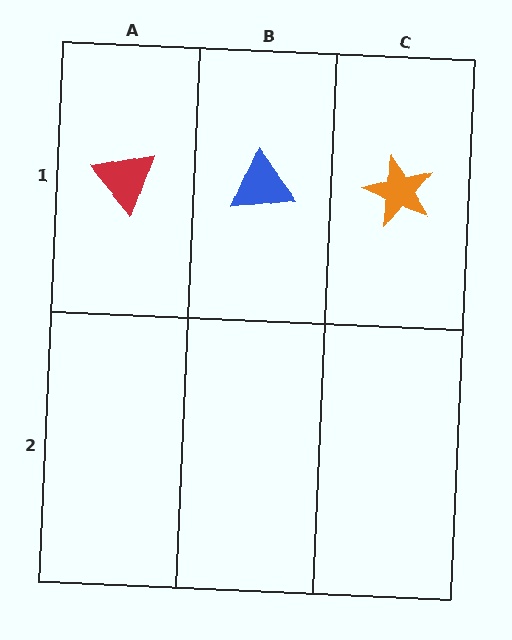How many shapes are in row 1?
3 shapes.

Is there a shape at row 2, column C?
No, that cell is empty.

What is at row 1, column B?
A blue triangle.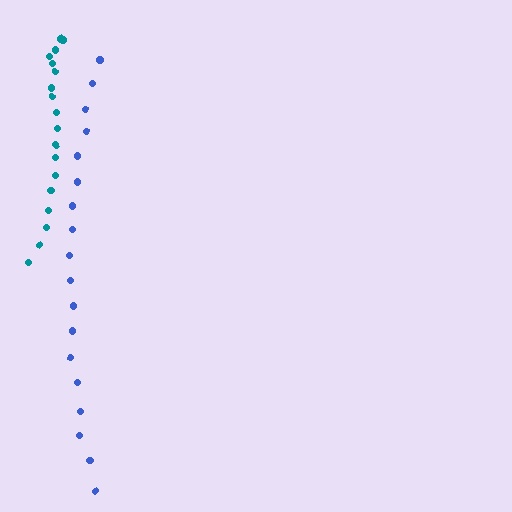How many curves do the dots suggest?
There are 2 distinct paths.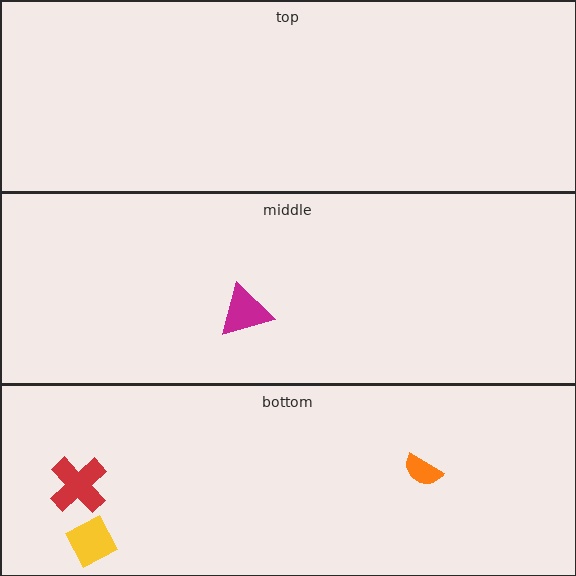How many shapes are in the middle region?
1.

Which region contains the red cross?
The bottom region.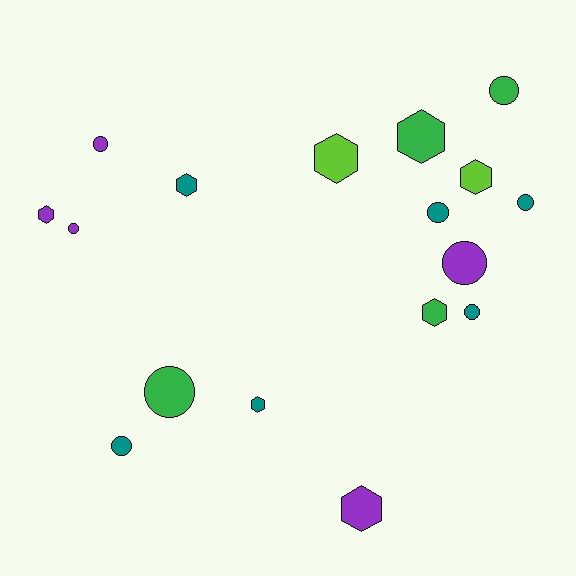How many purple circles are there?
There are 3 purple circles.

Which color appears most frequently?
Teal, with 6 objects.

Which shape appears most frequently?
Circle, with 9 objects.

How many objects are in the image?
There are 17 objects.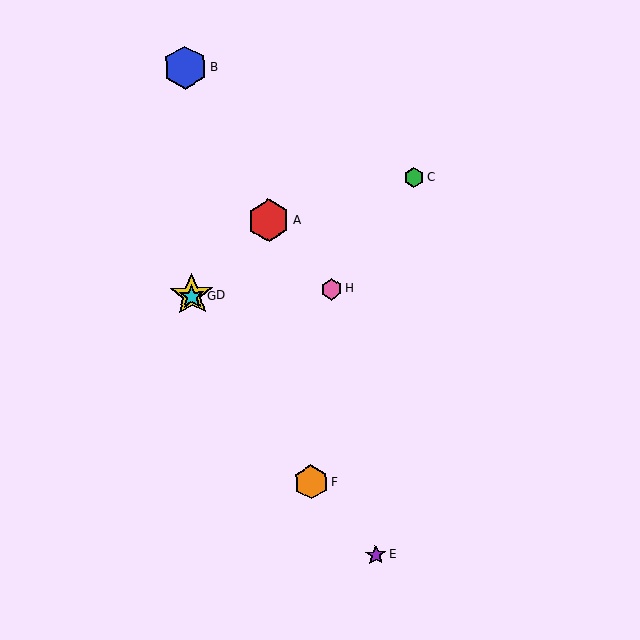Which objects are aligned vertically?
Objects B, D, G are aligned vertically.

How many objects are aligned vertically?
3 objects (B, D, G) are aligned vertically.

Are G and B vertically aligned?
Yes, both are at x≈192.